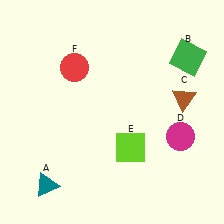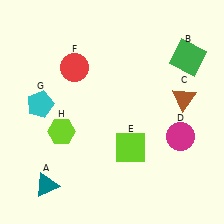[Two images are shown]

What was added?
A cyan pentagon (G), a lime hexagon (H) were added in Image 2.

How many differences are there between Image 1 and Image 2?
There are 2 differences between the two images.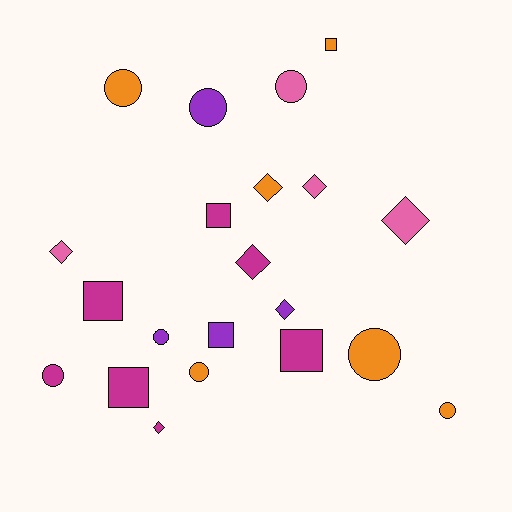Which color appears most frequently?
Magenta, with 7 objects.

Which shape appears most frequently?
Circle, with 8 objects.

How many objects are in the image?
There are 21 objects.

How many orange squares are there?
There is 1 orange square.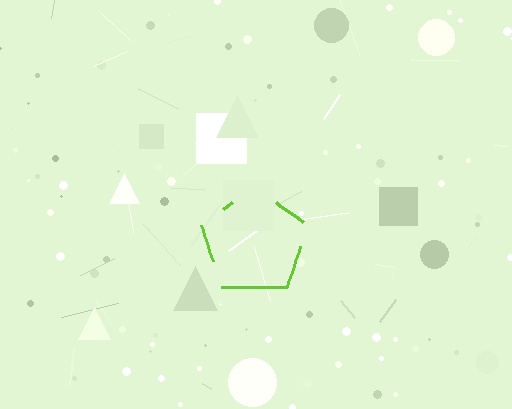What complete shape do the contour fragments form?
The contour fragments form a pentagon.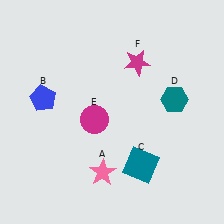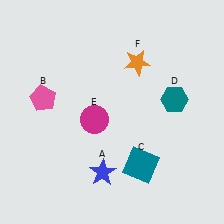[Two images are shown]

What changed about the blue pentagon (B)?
In Image 1, B is blue. In Image 2, it changed to pink.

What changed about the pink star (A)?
In Image 1, A is pink. In Image 2, it changed to blue.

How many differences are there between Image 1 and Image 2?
There are 3 differences between the two images.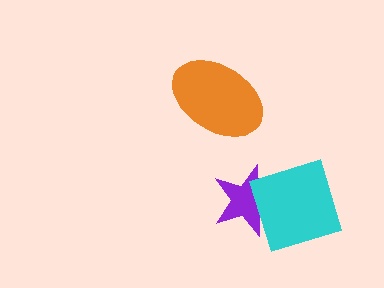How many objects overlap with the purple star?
1 object overlaps with the purple star.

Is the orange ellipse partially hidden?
No, no other shape covers it.